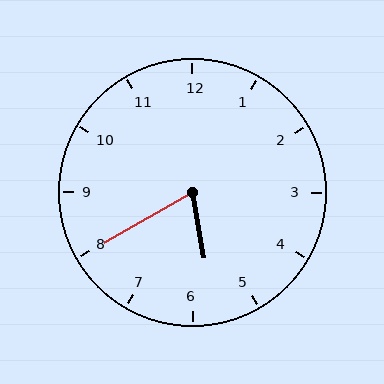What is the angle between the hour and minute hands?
Approximately 70 degrees.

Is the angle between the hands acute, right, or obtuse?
It is acute.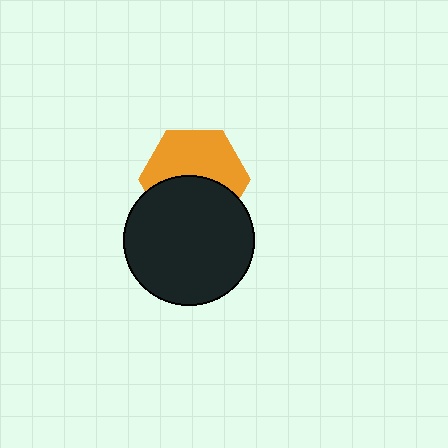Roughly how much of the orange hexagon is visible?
About half of it is visible (roughly 55%).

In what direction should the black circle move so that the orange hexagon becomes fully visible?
The black circle should move down. That is the shortest direction to clear the overlap and leave the orange hexagon fully visible.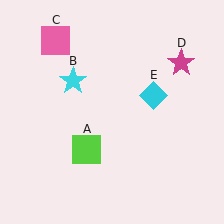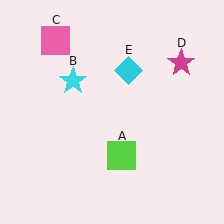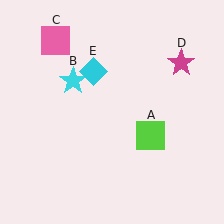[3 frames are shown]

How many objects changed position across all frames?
2 objects changed position: lime square (object A), cyan diamond (object E).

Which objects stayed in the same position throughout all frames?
Cyan star (object B) and pink square (object C) and magenta star (object D) remained stationary.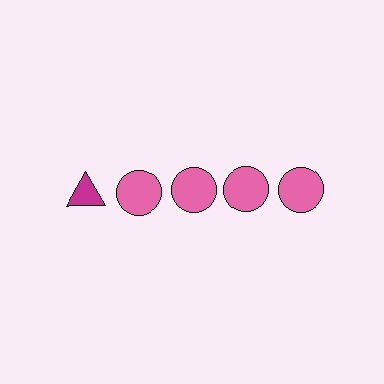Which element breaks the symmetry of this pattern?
The magenta triangle in the top row, leftmost column breaks the symmetry. All other shapes are pink circles.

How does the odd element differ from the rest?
It differs in both color (magenta instead of pink) and shape (triangle instead of circle).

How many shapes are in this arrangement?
There are 5 shapes arranged in a grid pattern.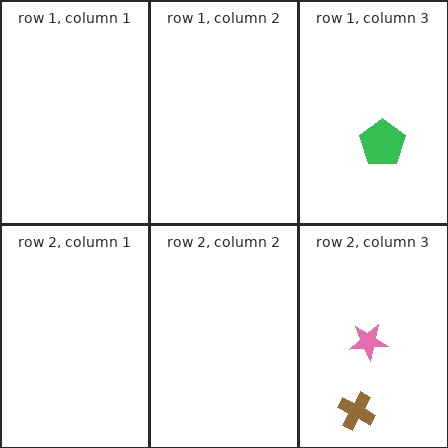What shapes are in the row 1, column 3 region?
The green pentagon.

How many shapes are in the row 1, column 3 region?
1.